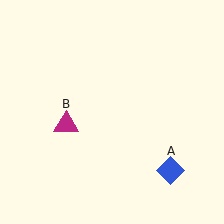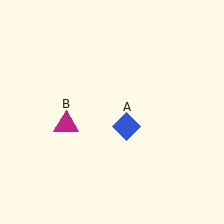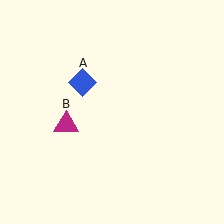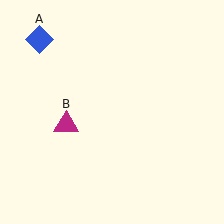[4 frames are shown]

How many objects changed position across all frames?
1 object changed position: blue diamond (object A).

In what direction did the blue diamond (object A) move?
The blue diamond (object A) moved up and to the left.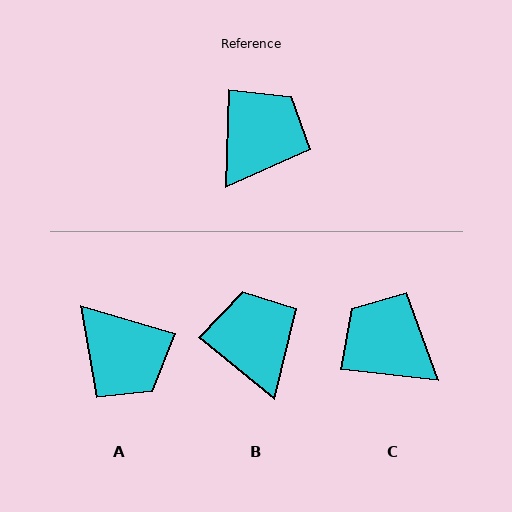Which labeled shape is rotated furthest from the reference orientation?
A, about 105 degrees away.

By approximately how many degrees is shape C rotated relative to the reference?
Approximately 85 degrees counter-clockwise.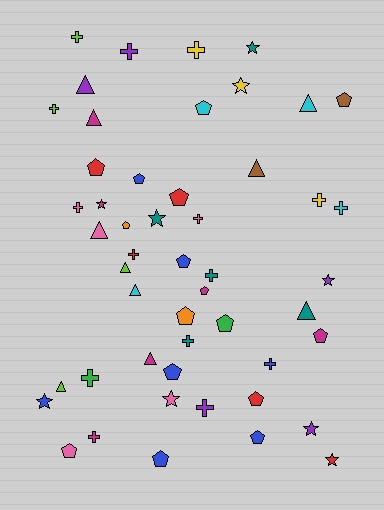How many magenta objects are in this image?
There are 6 magenta objects.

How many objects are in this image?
There are 50 objects.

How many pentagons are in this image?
There are 16 pentagons.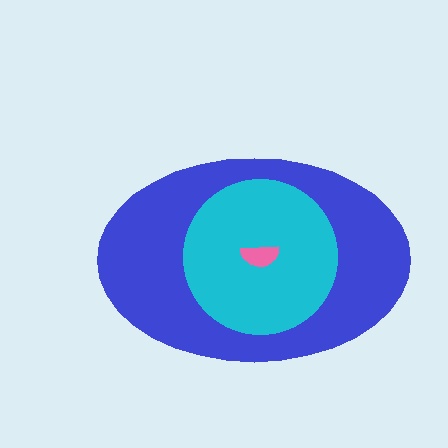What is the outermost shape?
The blue ellipse.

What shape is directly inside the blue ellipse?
The cyan circle.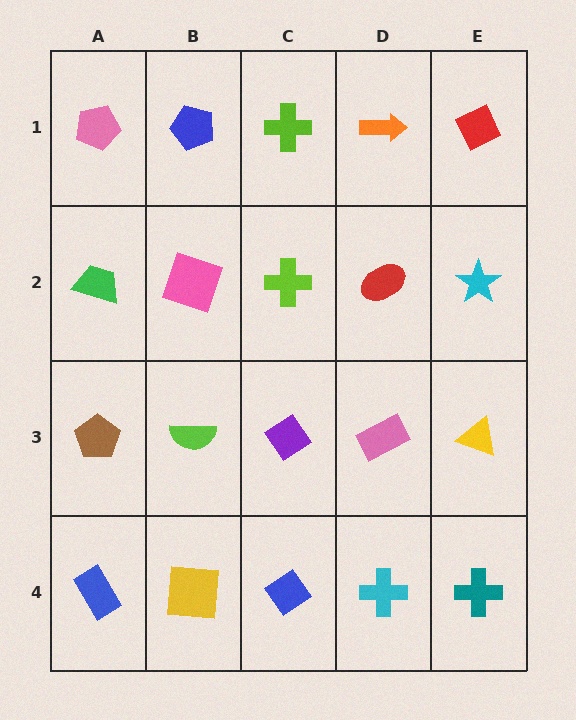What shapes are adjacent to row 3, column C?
A lime cross (row 2, column C), a blue diamond (row 4, column C), a lime semicircle (row 3, column B), a pink rectangle (row 3, column D).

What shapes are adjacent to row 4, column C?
A purple diamond (row 3, column C), a yellow square (row 4, column B), a cyan cross (row 4, column D).